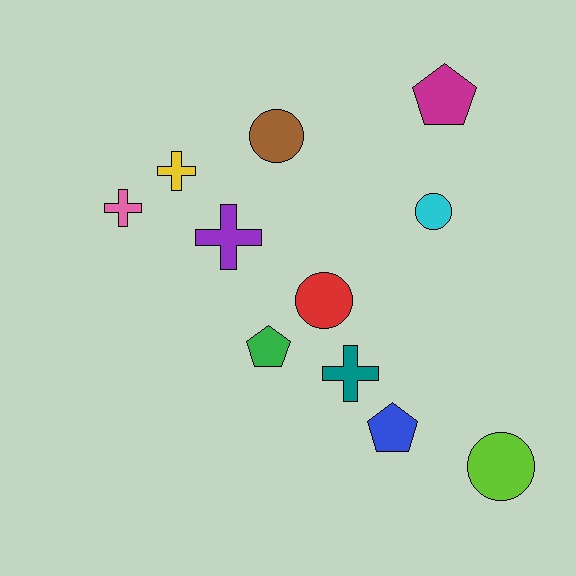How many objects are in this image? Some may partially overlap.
There are 11 objects.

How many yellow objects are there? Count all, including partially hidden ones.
There is 1 yellow object.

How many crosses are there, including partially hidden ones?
There are 4 crosses.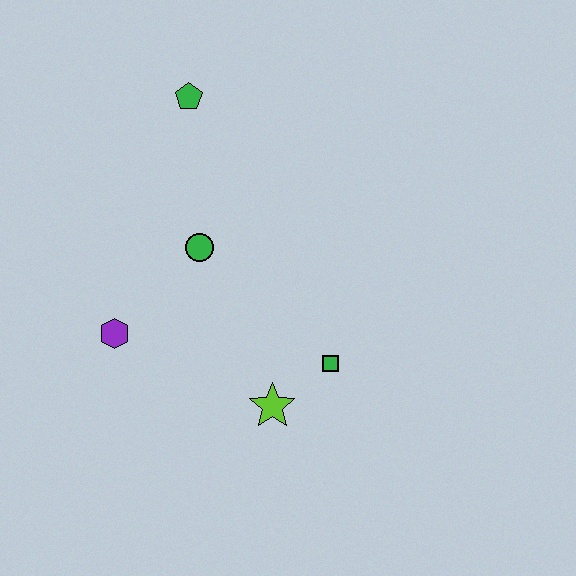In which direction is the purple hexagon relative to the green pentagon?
The purple hexagon is below the green pentagon.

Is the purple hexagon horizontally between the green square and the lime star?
No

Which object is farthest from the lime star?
The green pentagon is farthest from the lime star.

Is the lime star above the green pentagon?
No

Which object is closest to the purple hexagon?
The green circle is closest to the purple hexagon.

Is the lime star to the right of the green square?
No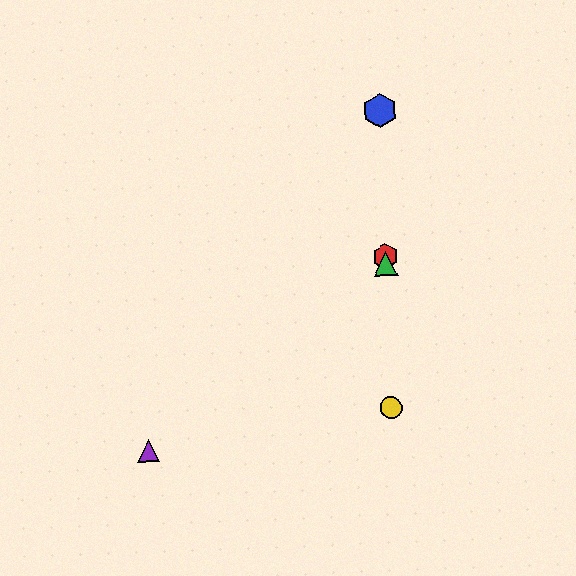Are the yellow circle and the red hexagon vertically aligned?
Yes, both are at x≈391.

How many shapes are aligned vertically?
4 shapes (the red hexagon, the blue hexagon, the green triangle, the yellow circle) are aligned vertically.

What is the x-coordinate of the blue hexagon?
The blue hexagon is at x≈380.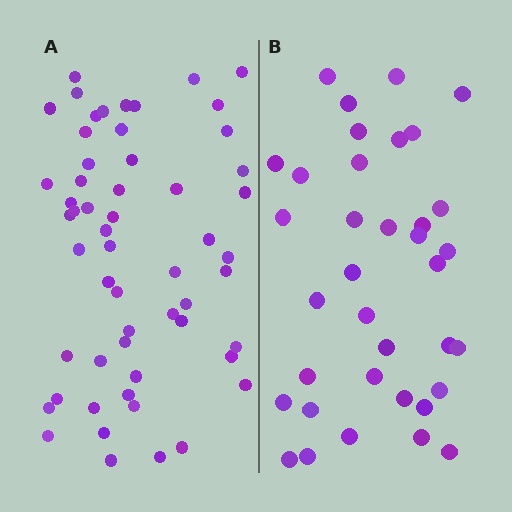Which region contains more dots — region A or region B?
Region A (the left region) has more dots.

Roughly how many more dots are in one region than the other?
Region A has approximately 20 more dots than region B.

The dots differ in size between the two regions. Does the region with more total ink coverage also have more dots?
No. Region B has more total ink coverage because its dots are larger, but region A actually contains more individual dots. Total area can be misleading — the number of items is what matters here.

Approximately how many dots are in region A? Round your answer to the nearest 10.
About 60 dots. (The exact count is 56, which rounds to 60.)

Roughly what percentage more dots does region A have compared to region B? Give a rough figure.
About 55% more.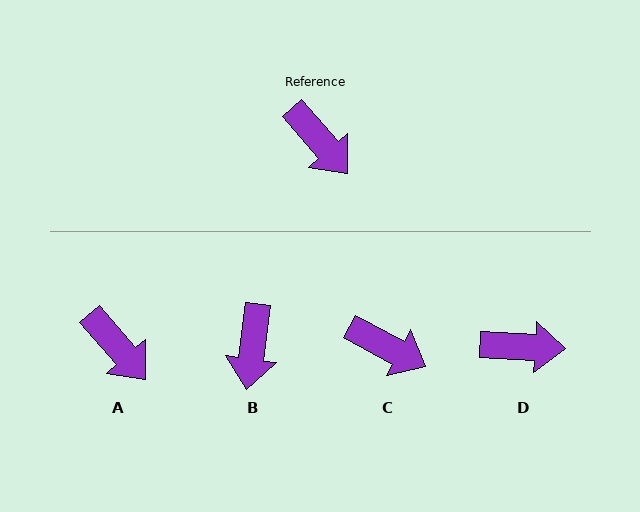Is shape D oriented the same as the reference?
No, it is off by about 46 degrees.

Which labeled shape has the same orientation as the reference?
A.